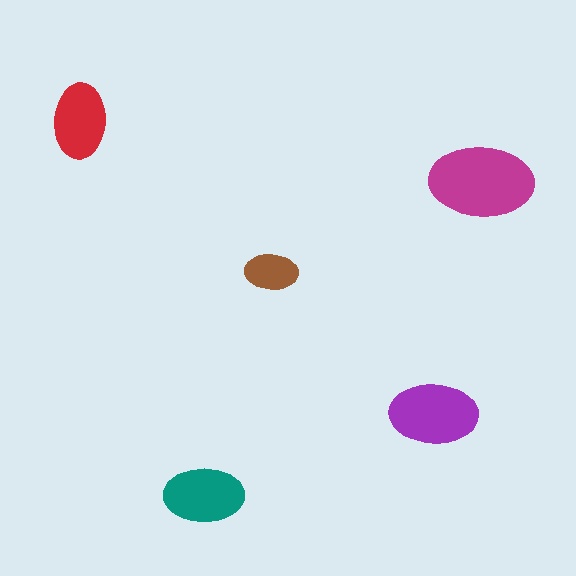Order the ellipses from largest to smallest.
the magenta one, the purple one, the teal one, the red one, the brown one.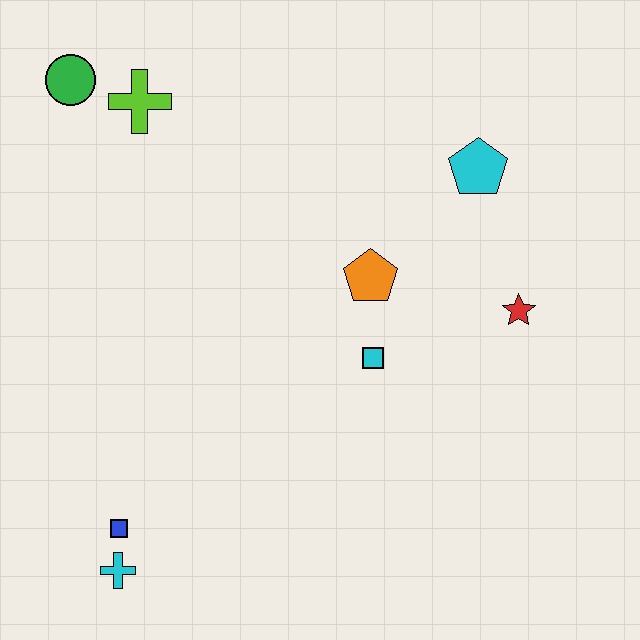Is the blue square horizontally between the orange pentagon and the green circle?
Yes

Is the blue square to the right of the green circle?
Yes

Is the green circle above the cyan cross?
Yes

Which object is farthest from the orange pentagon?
The cyan cross is farthest from the orange pentagon.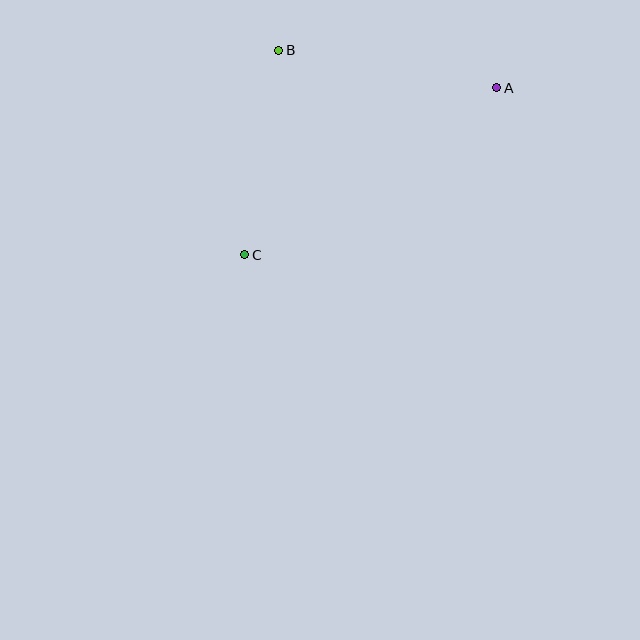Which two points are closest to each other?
Points B and C are closest to each other.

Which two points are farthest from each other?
Points A and C are farthest from each other.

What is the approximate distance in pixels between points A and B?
The distance between A and B is approximately 221 pixels.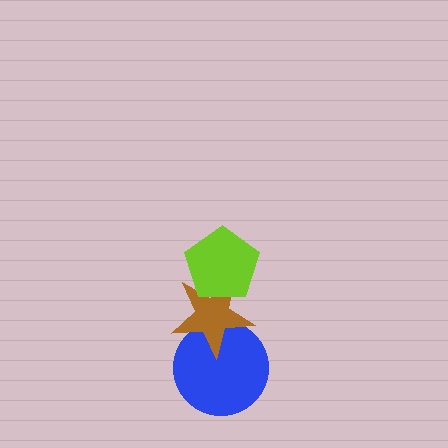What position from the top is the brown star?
The brown star is 2nd from the top.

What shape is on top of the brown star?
The lime pentagon is on top of the brown star.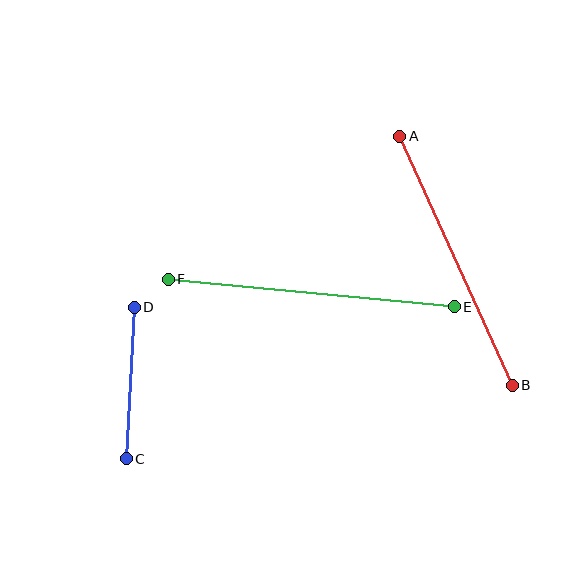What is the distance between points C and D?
The distance is approximately 152 pixels.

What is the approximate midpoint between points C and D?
The midpoint is at approximately (130, 383) pixels.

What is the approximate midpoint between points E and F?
The midpoint is at approximately (311, 293) pixels.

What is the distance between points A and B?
The distance is approximately 273 pixels.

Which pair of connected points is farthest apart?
Points E and F are farthest apart.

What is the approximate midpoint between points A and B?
The midpoint is at approximately (456, 261) pixels.